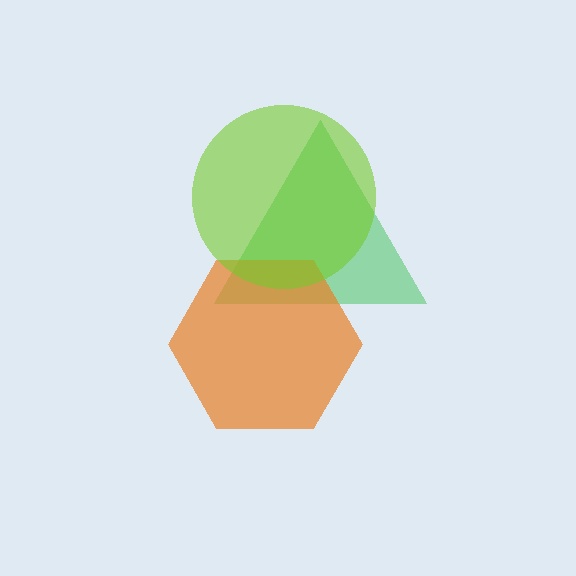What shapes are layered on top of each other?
The layered shapes are: a green triangle, an orange hexagon, a lime circle.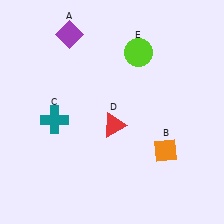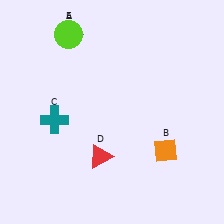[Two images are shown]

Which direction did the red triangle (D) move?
The red triangle (D) moved down.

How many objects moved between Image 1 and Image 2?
2 objects moved between the two images.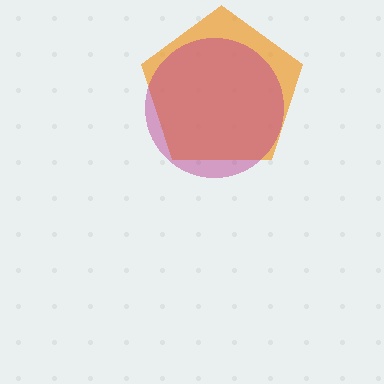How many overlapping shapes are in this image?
There are 2 overlapping shapes in the image.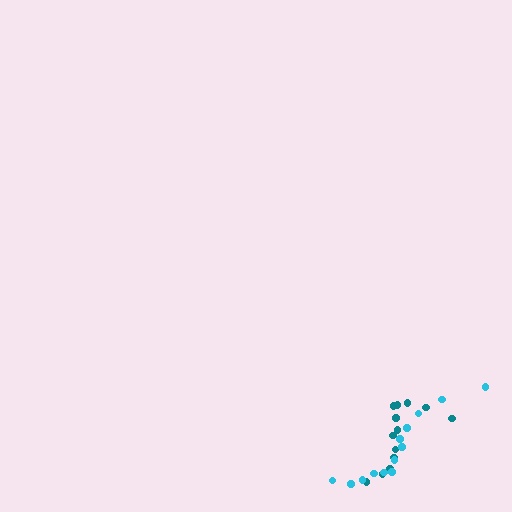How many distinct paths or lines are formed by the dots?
There are 2 distinct paths.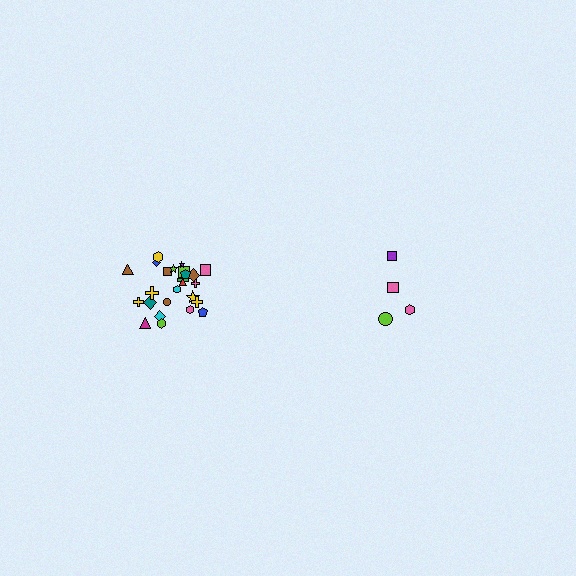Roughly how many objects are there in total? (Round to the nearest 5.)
Roughly 30 objects in total.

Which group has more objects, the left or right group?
The left group.